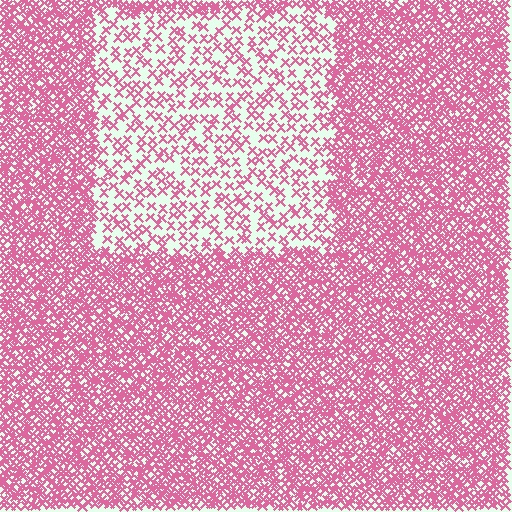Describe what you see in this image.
The image contains small pink elements arranged at two different densities. A rectangle-shaped region is visible where the elements are less densely packed than the surrounding area.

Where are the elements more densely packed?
The elements are more densely packed outside the rectangle boundary.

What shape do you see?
I see a rectangle.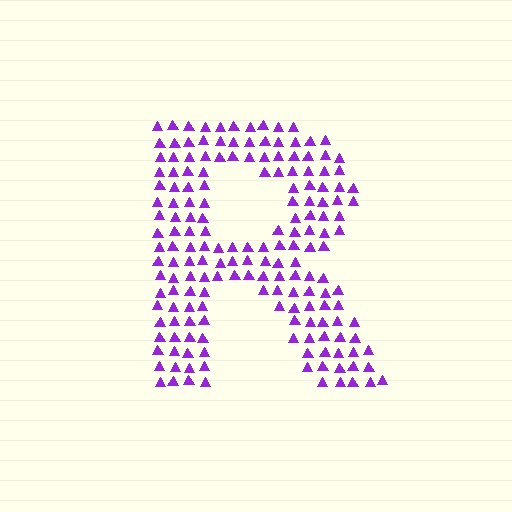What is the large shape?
The large shape is the letter R.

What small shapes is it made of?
It is made of small triangles.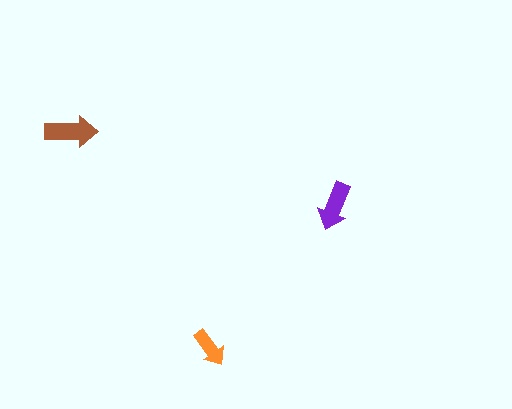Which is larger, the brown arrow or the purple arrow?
The brown one.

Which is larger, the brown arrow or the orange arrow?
The brown one.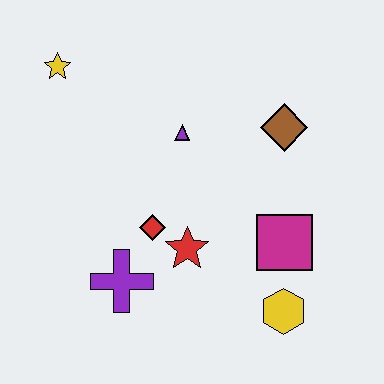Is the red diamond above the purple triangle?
No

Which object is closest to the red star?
The red diamond is closest to the red star.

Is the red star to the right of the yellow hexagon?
No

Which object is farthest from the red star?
The yellow star is farthest from the red star.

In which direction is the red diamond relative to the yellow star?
The red diamond is below the yellow star.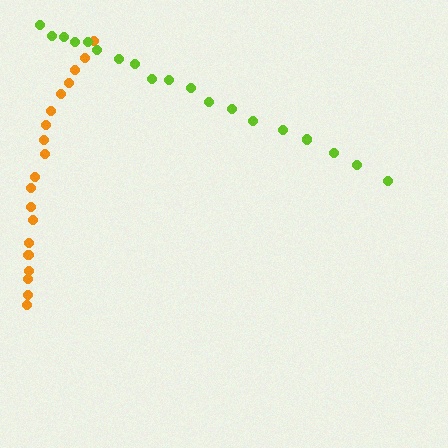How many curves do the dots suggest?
There are 2 distinct paths.